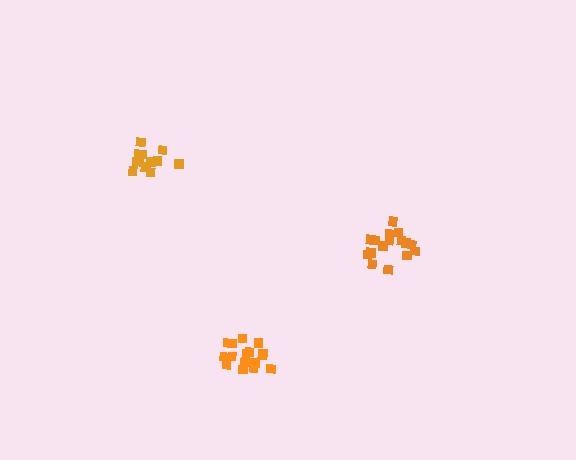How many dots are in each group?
Group 1: 15 dots, Group 2: 16 dots, Group 3: 17 dots (48 total).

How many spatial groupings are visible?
There are 3 spatial groupings.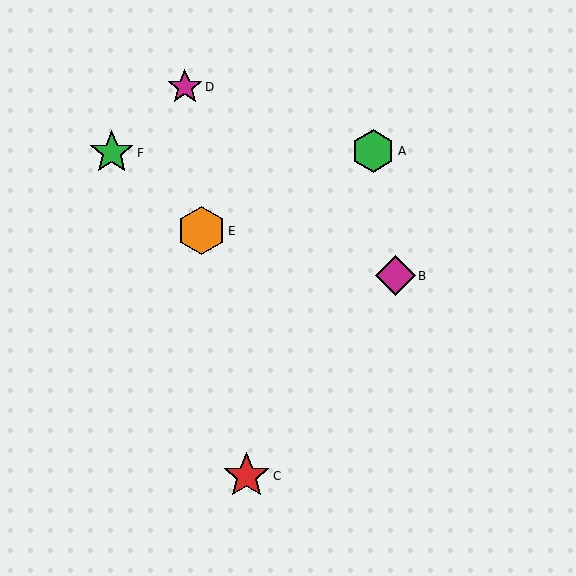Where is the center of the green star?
The center of the green star is at (112, 153).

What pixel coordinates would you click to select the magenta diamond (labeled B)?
Click at (395, 276) to select the magenta diamond B.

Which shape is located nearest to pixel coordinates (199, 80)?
The magenta star (labeled D) at (185, 87) is nearest to that location.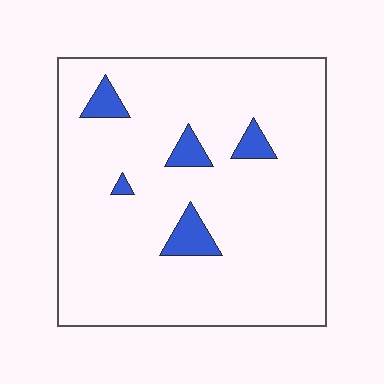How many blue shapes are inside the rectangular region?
5.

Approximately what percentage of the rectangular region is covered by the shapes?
Approximately 5%.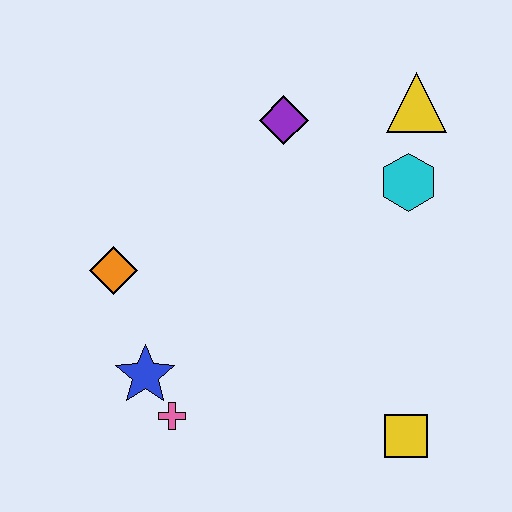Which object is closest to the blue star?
The pink cross is closest to the blue star.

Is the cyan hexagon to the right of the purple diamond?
Yes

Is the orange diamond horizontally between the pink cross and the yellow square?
No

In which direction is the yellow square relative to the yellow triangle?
The yellow square is below the yellow triangle.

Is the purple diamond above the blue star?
Yes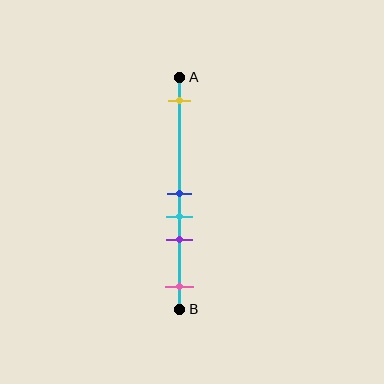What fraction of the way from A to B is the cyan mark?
The cyan mark is approximately 60% (0.6) of the way from A to B.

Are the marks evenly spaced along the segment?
No, the marks are not evenly spaced.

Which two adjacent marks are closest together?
The blue and cyan marks are the closest adjacent pair.